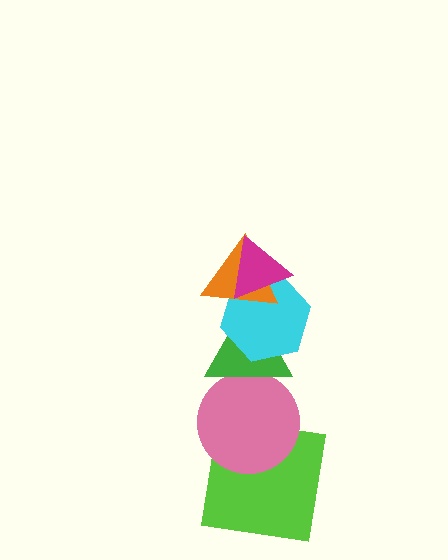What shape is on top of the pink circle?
The green triangle is on top of the pink circle.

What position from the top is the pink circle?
The pink circle is 5th from the top.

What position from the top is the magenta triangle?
The magenta triangle is 1st from the top.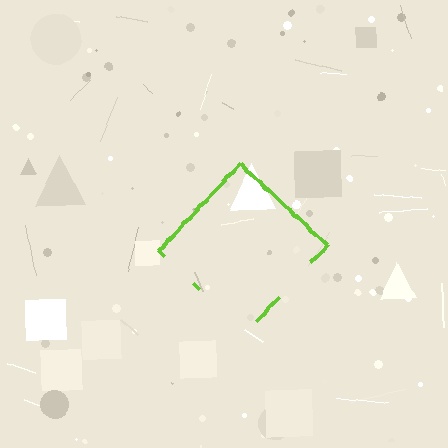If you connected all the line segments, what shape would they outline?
They would outline a diamond.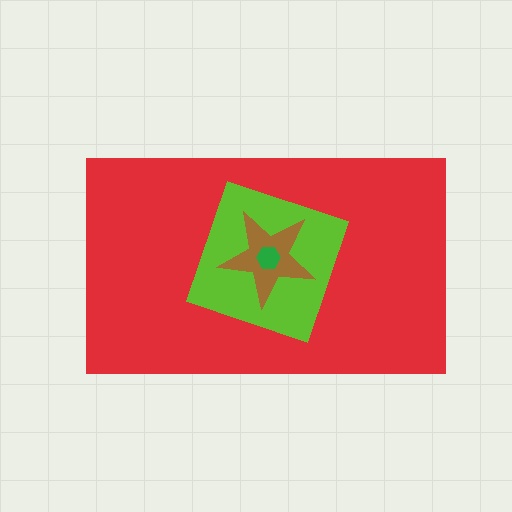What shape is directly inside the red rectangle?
The lime diamond.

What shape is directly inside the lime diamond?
The brown star.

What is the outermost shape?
The red rectangle.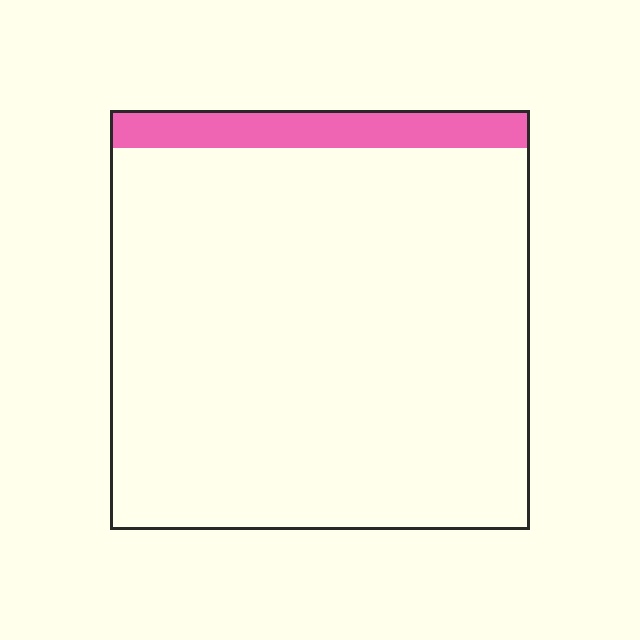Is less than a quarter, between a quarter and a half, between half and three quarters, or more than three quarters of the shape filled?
Less than a quarter.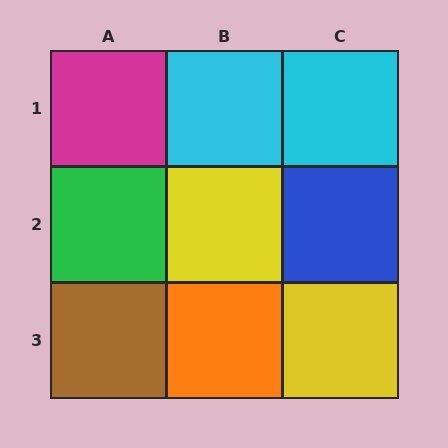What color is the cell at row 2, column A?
Green.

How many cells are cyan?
2 cells are cyan.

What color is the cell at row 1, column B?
Cyan.